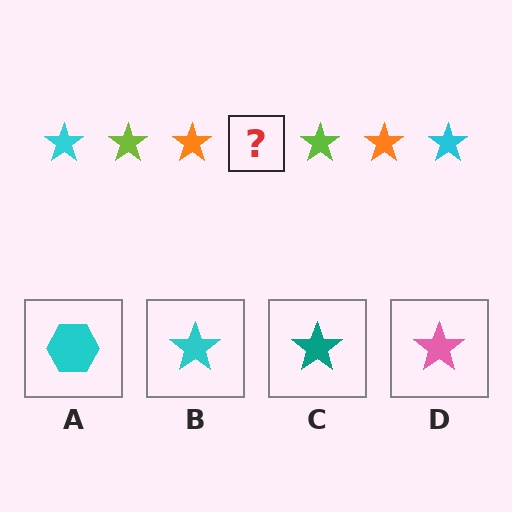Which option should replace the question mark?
Option B.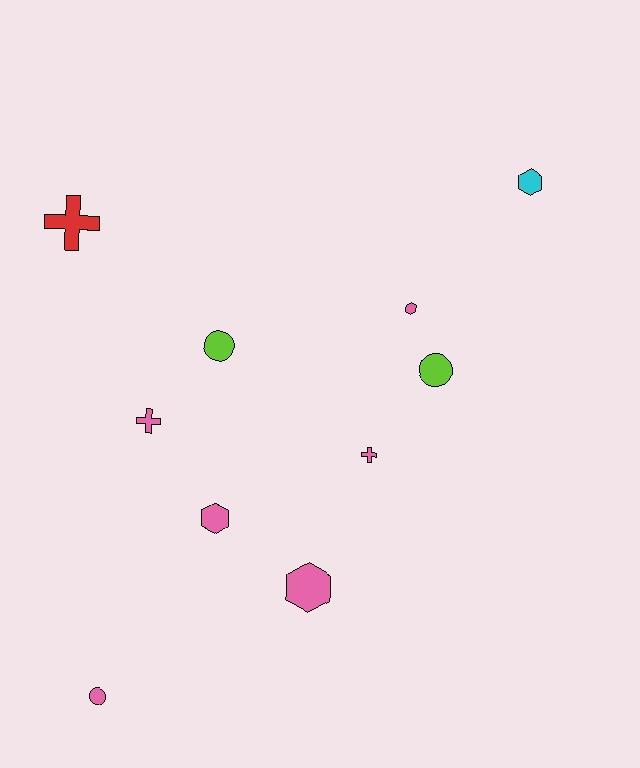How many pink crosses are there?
There are 2 pink crosses.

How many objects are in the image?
There are 10 objects.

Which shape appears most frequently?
Hexagon, with 4 objects.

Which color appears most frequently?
Pink, with 6 objects.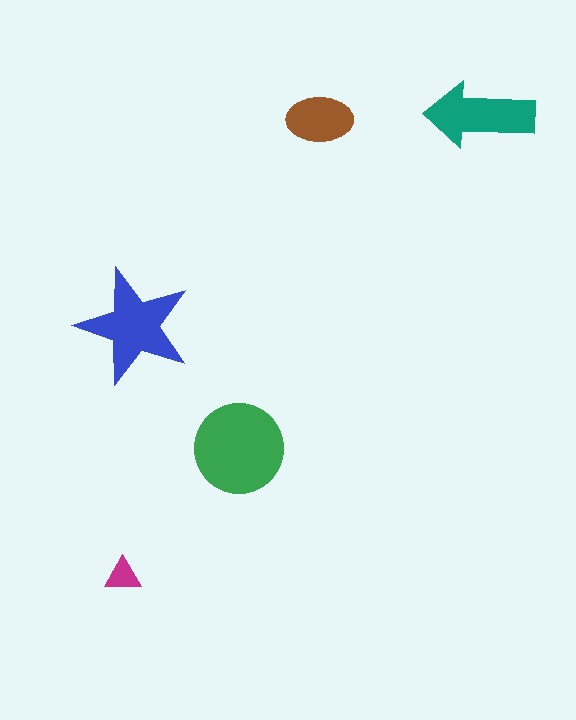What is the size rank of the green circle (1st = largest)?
1st.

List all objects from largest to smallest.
The green circle, the blue star, the teal arrow, the brown ellipse, the magenta triangle.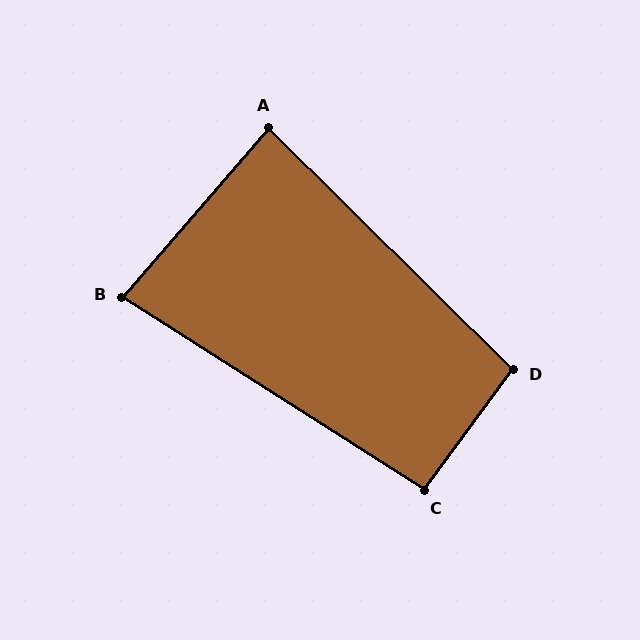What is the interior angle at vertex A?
Approximately 86 degrees (approximately right).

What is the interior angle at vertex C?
Approximately 94 degrees (approximately right).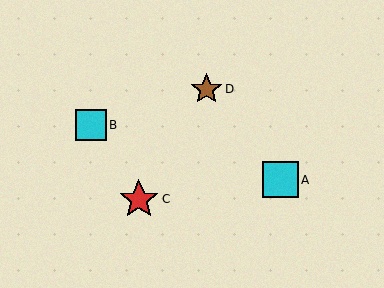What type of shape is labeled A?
Shape A is a cyan square.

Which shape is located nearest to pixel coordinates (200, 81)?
The brown star (labeled D) at (206, 89) is nearest to that location.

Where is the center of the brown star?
The center of the brown star is at (206, 89).